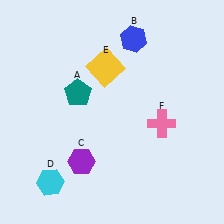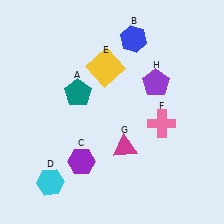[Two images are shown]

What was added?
A magenta triangle (G), a purple pentagon (H) were added in Image 2.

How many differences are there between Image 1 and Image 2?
There are 2 differences between the two images.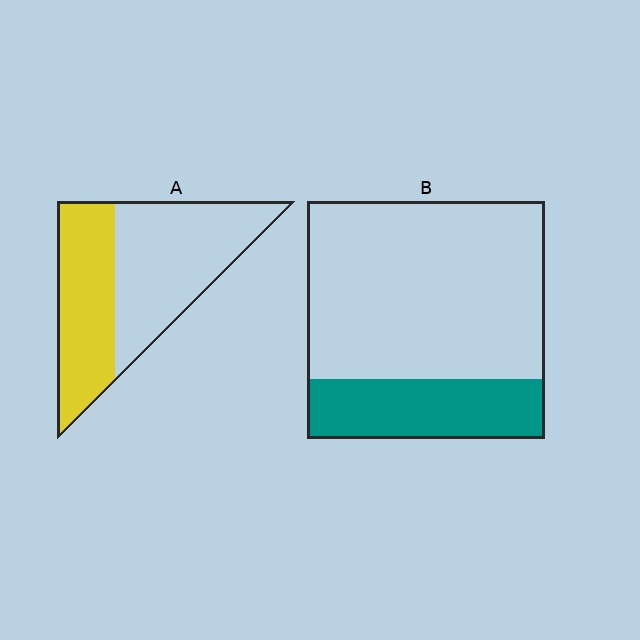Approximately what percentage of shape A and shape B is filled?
A is approximately 45% and B is approximately 25%.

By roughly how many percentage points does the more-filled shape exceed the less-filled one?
By roughly 20 percentage points (A over B).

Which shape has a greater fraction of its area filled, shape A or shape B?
Shape A.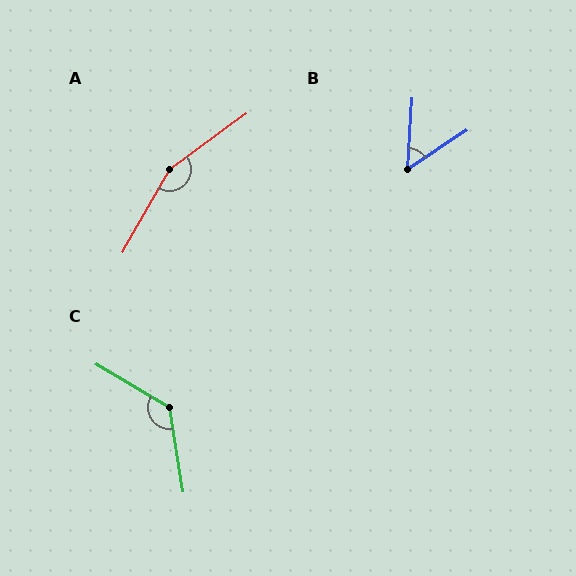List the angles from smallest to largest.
B (53°), C (129°), A (156°).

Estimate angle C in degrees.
Approximately 129 degrees.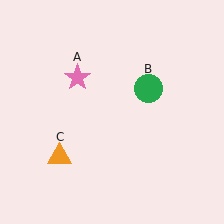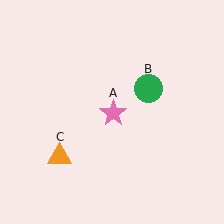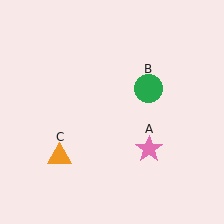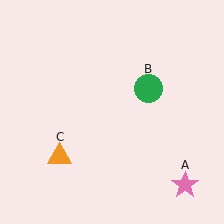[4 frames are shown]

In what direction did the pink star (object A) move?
The pink star (object A) moved down and to the right.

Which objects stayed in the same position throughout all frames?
Green circle (object B) and orange triangle (object C) remained stationary.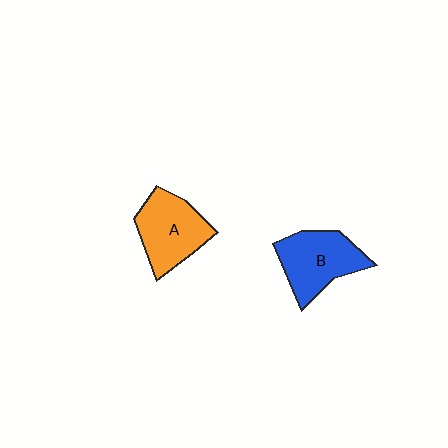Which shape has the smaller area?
Shape A (orange).